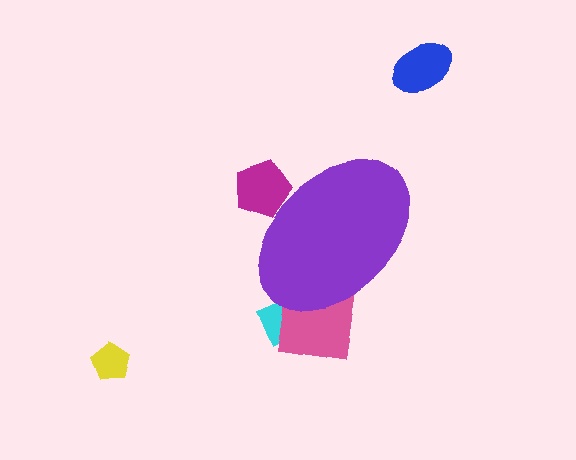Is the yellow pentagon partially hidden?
No, the yellow pentagon is fully visible.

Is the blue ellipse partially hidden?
No, the blue ellipse is fully visible.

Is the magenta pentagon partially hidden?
Yes, the magenta pentagon is partially hidden behind the purple ellipse.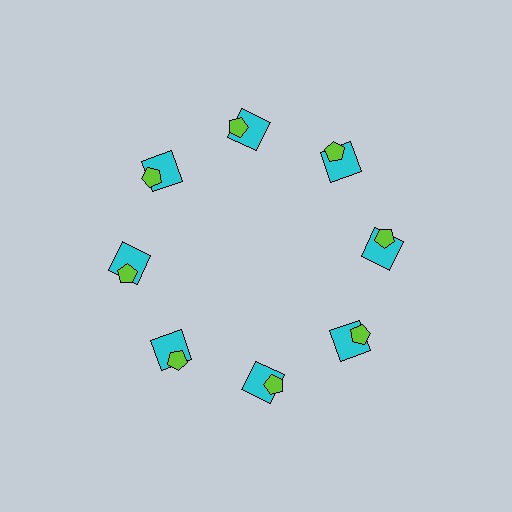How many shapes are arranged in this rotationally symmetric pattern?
There are 16 shapes, arranged in 8 groups of 2.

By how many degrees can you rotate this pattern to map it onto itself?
The pattern maps onto itself every 45 degrees of rotation.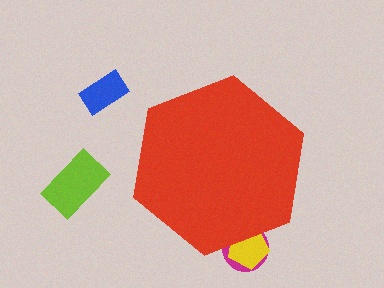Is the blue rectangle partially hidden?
No, the blue rectangle is fully visible.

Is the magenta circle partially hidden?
Yes, the magenta circle is partially hidden behind the red hexagon.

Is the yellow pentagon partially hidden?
Yes, the yellow pentagon is partially hidden behind the red hexagon.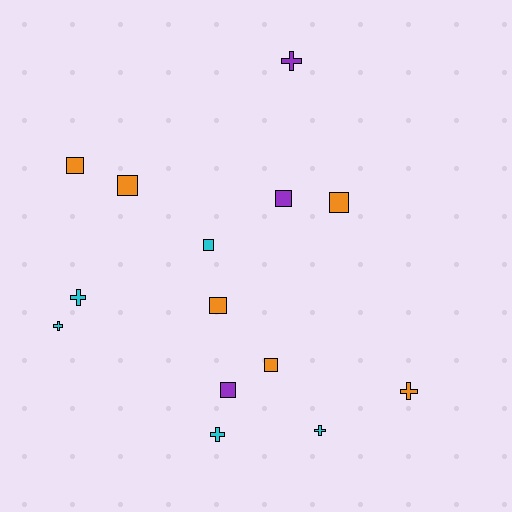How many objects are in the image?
There are 14 objects.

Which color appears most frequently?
Orange, with 6 objects.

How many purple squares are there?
There are 2 purple squares.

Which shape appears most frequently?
Square, with 8 objects.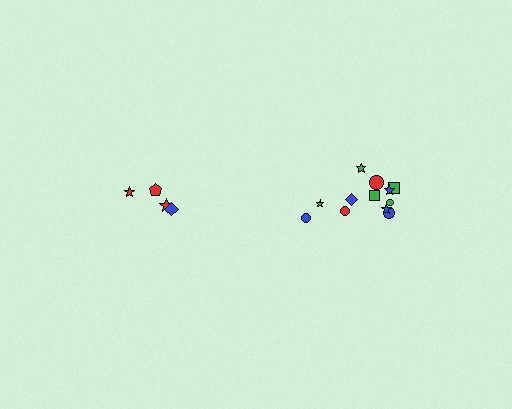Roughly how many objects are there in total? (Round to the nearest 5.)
Roughly 15 objects in total.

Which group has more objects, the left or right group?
The right group.